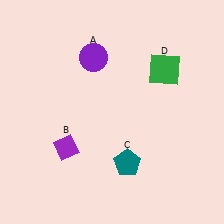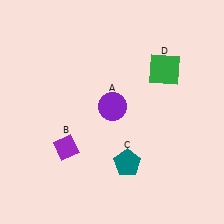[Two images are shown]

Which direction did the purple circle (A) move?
The purple circle (A) moved down.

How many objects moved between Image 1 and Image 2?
1 object moved between the two images.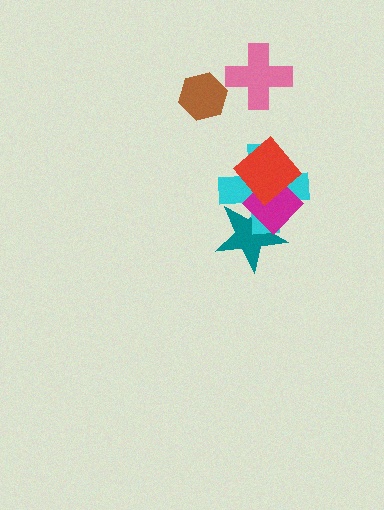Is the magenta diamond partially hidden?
Yes, it is partially covered by another shape.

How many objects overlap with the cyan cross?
3 objects overlap with the cyan cross.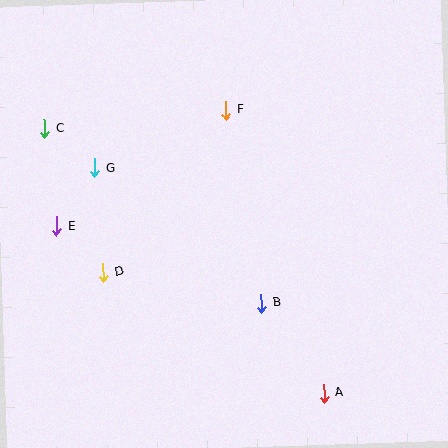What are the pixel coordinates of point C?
Point C is at (44, 129).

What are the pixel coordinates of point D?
Point D is at (103, 272).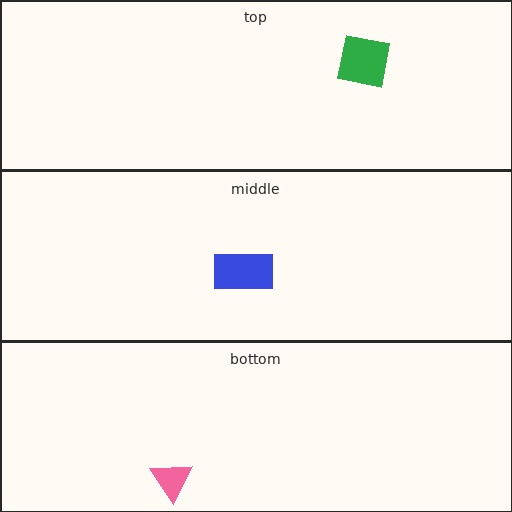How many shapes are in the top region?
1.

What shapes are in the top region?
The green square.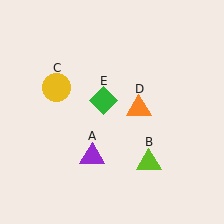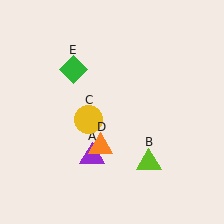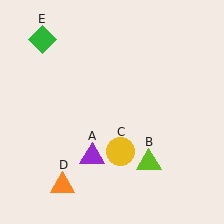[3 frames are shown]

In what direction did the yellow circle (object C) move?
The yellow circle (object C) moved down and to the right.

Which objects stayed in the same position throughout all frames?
Purple triangle (object A) and lime triangle (object B) remained stationary.